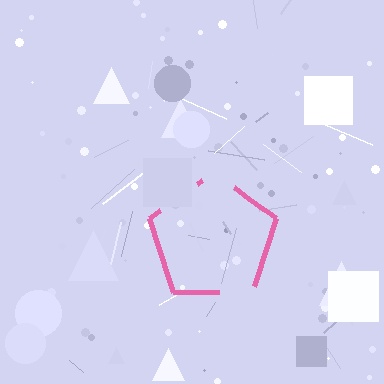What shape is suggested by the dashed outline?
The dashed outline suggests a pentagon.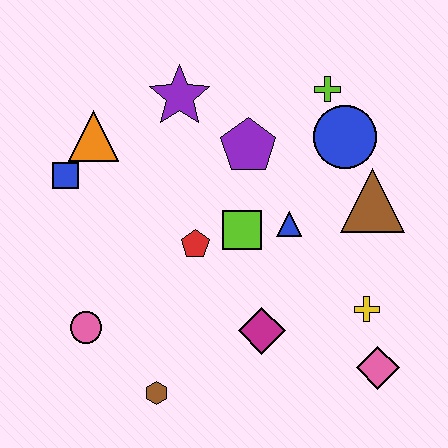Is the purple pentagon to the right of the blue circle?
No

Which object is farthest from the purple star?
The pink diamond is farthest from the purple star.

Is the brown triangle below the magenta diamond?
No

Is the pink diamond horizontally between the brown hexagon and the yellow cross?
No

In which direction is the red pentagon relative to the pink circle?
The red pentagon is to the right of the pink circle.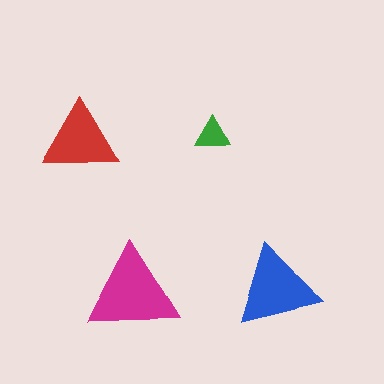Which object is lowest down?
The magenta triangle is bottommost.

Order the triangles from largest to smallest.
the magenta one, the blue one, the red one, the green one.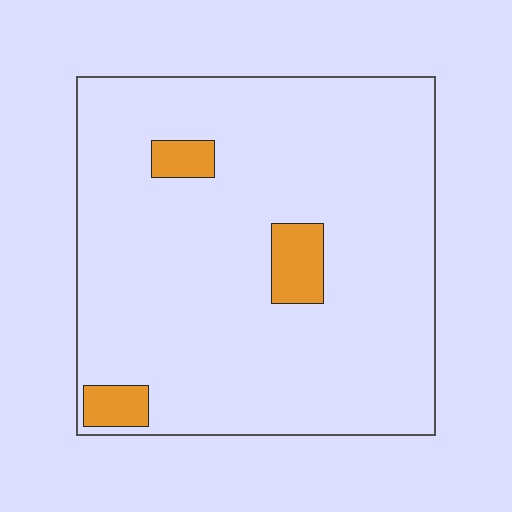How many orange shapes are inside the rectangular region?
3.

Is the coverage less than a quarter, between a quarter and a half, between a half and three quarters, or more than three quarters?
Less than a quarter.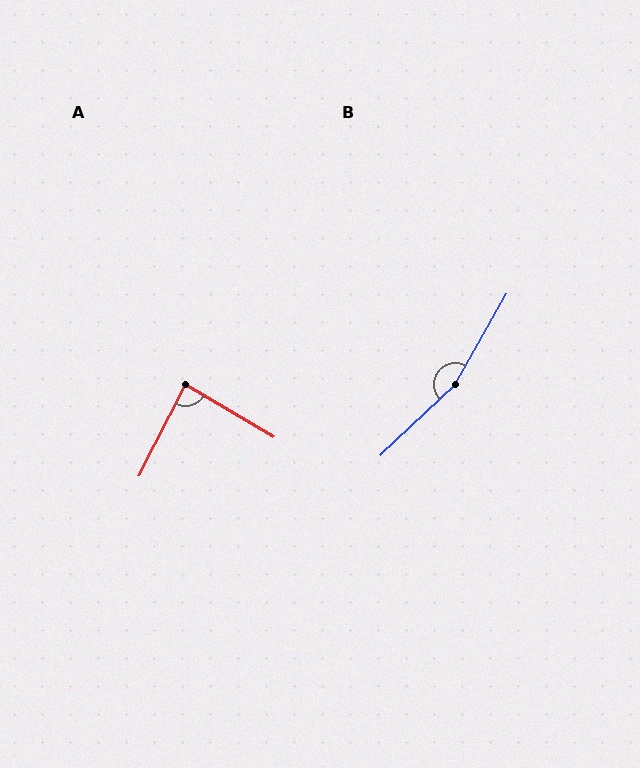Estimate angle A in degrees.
Approximately 86 degrees.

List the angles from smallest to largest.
A (86°), B (163°).